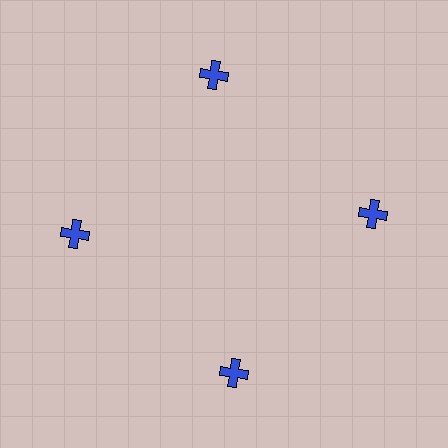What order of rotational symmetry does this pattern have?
This pattern has 4-fold rotational symmetry.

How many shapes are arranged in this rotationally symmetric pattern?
There are 4 shapes, arranged in 4 groups of 1.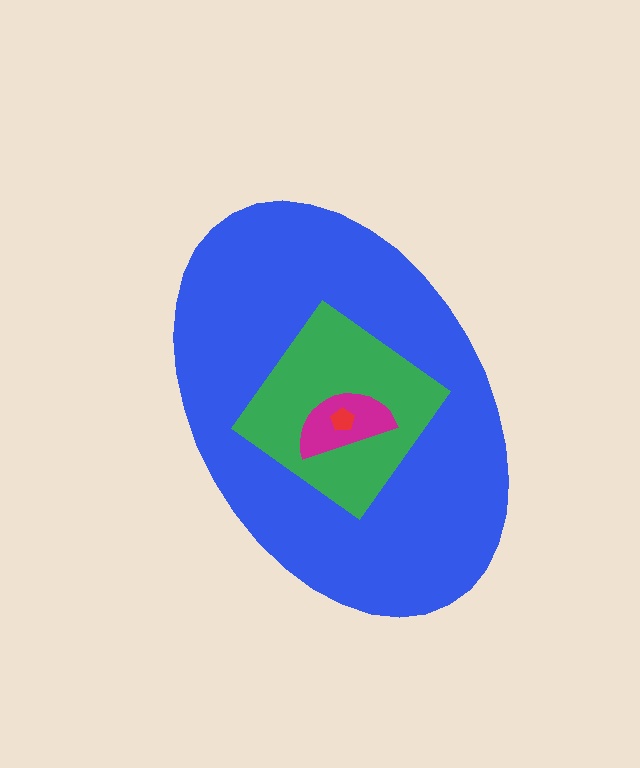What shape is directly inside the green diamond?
The magenta semicircle.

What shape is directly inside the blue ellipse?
The green diamond.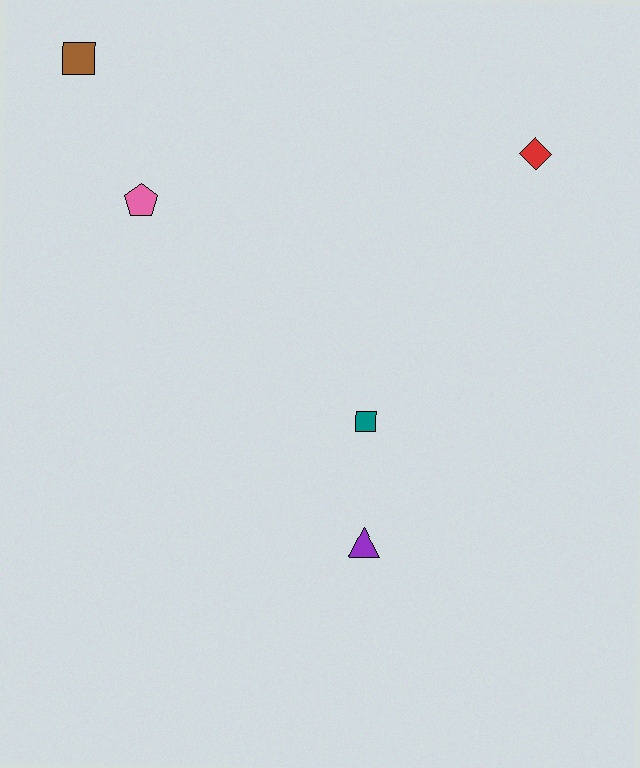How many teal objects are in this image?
There is 1 teal object.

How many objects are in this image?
There are 5 objects.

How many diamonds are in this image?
There is 1 diamond.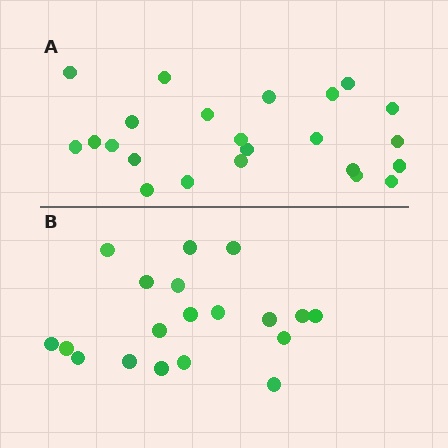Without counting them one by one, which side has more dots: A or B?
Region A (the top region) has more dots.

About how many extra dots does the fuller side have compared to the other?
Region A has about 4 more dots than region B.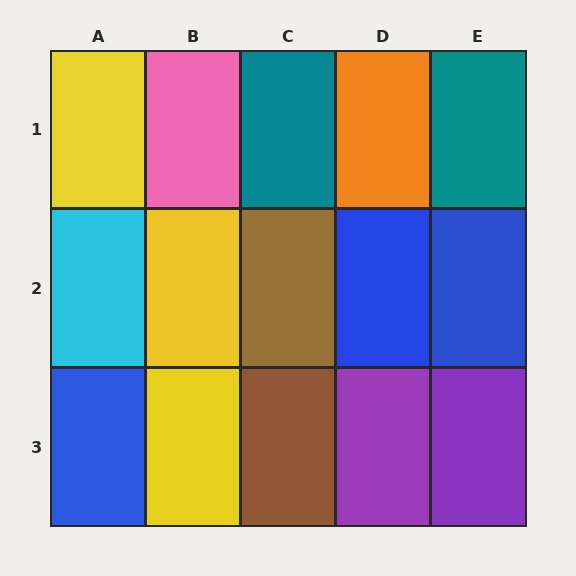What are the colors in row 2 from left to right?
Cyan, yellow, brown, blue, blue.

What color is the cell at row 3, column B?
Yellow.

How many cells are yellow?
3 cells are yellow.